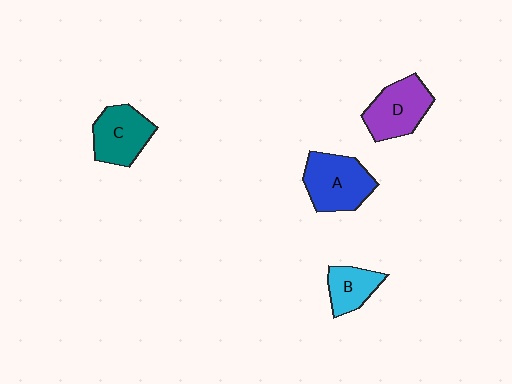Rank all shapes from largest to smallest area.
From largest to smallest: A (blue), D (purple), C (teal), B (cyan).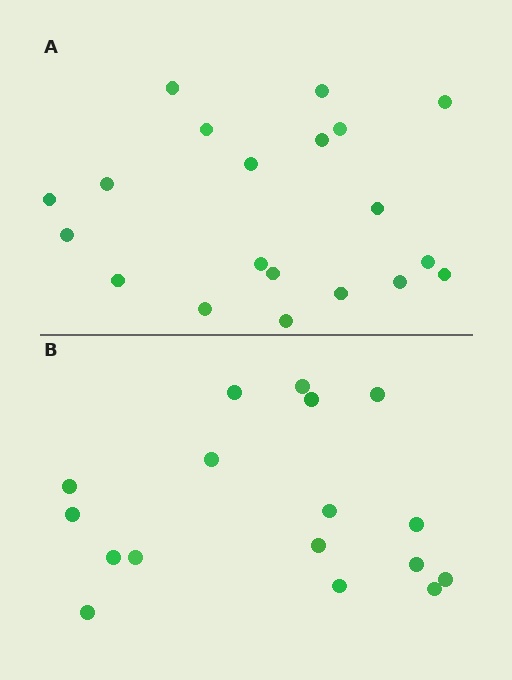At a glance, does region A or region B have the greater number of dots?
Region A (the top region) has more dots.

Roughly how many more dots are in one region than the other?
Region A has just a few more — roughly 2 or 3 more dots than region B.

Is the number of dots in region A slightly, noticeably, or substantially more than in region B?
Region A has only slightly more — the two regions are fairly close. The ratio is roughly 1.2 to 1.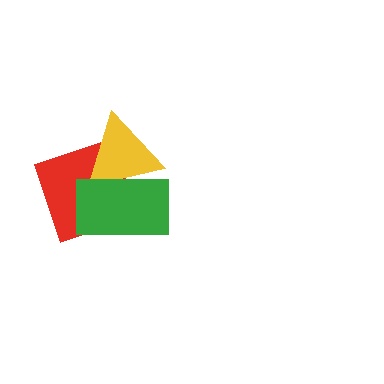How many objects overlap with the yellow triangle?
2 objects overlap with the yellow triangle.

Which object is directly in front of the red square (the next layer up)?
The yellow triangle is directly in front of the red square.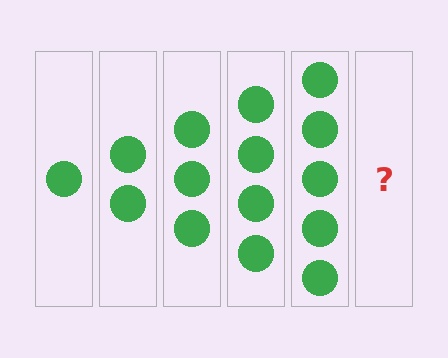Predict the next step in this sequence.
The next step is 6 circles.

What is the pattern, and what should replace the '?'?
The pattern is that each step adds one more circle. The '?' should be 6 circles.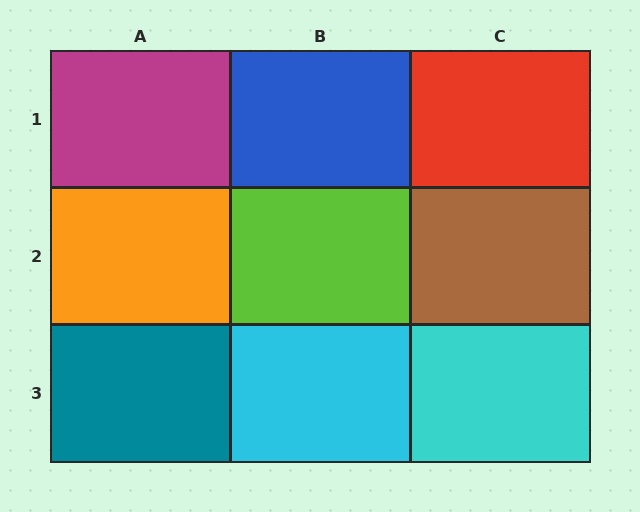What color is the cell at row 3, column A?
Teal.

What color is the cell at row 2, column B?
Lime.